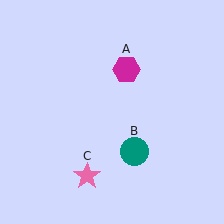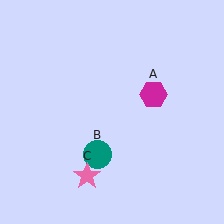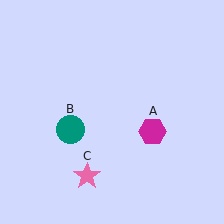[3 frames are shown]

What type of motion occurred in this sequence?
The magenta hexagon (object A), teal circle (object B) rotated clockwise around the center of the scene.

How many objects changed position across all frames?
2 objects changed position: magenta hexagon (object A), teal circle (object B).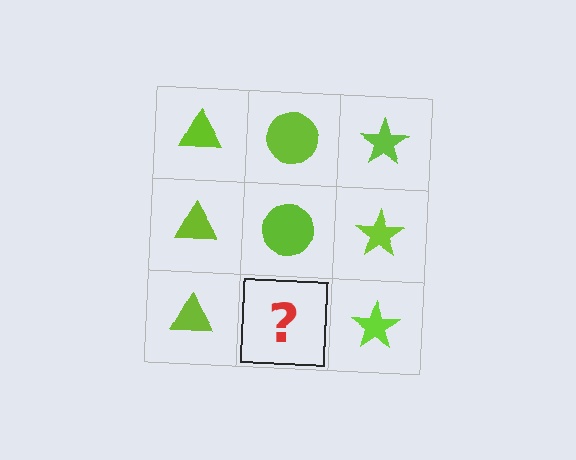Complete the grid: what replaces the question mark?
The question mark should be replaced with a lime circle.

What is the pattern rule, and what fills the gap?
The rule is that each column has a consistent shape. The gap should be filled with a lime circle.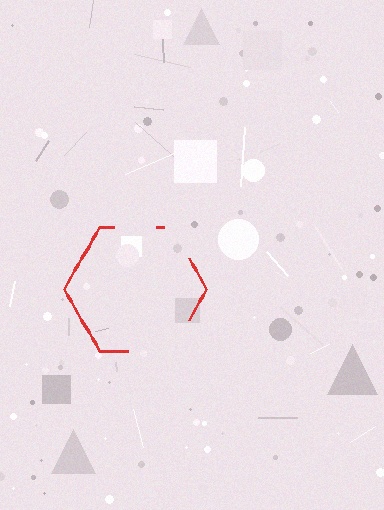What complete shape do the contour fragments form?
The contour fragments form a hexagon.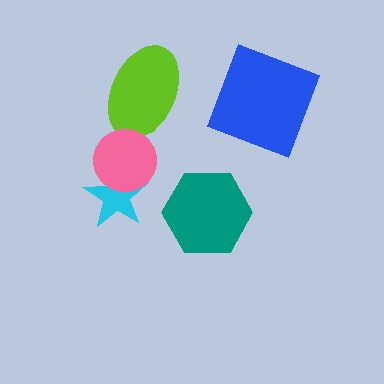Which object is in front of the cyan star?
The pink circle is in front of the cyan star.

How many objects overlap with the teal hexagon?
0 objects overlap with the teal hexagon.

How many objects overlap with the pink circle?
2 objects overlap with the pink circle.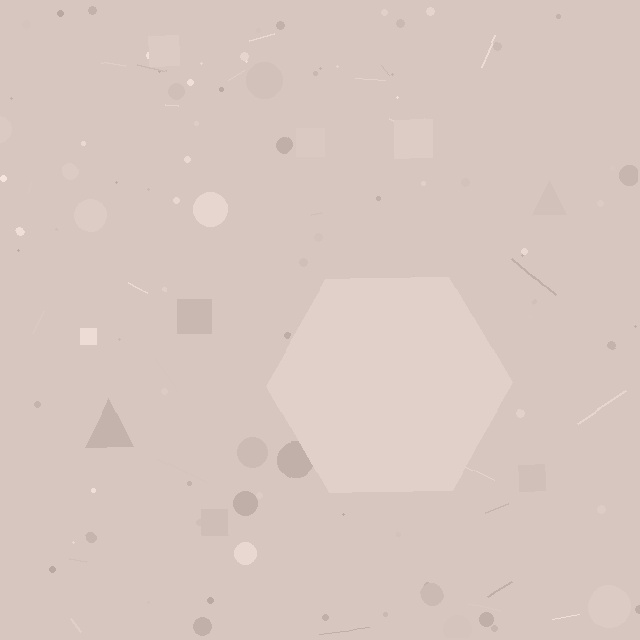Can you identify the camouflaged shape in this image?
The camouflaged shape is a hexagon.